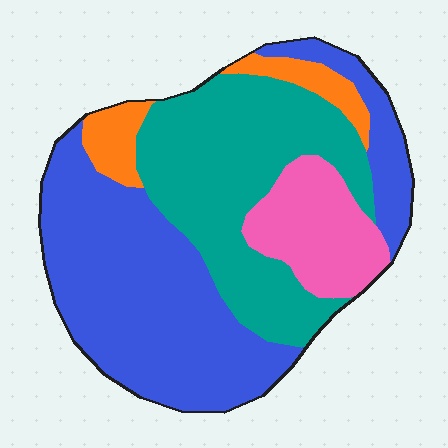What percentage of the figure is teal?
Teal takes up between a third and a half of the figure.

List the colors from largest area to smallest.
From largest to smallest: blue, teal, pink, orange.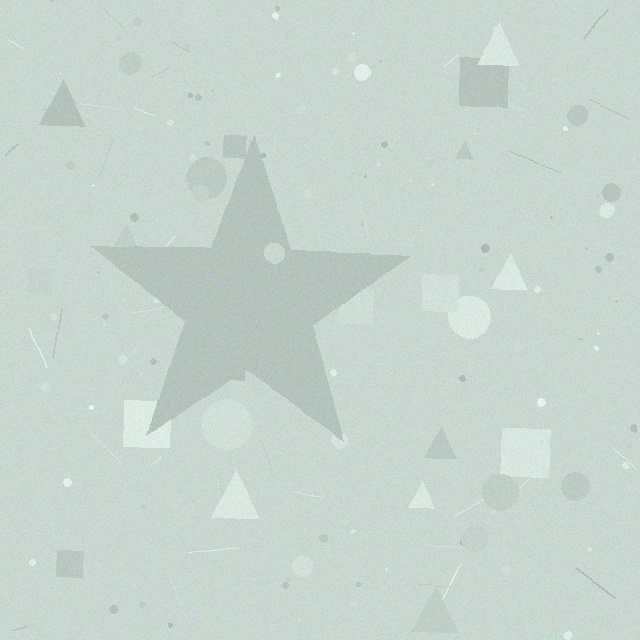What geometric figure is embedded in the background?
A star is embedded in the background.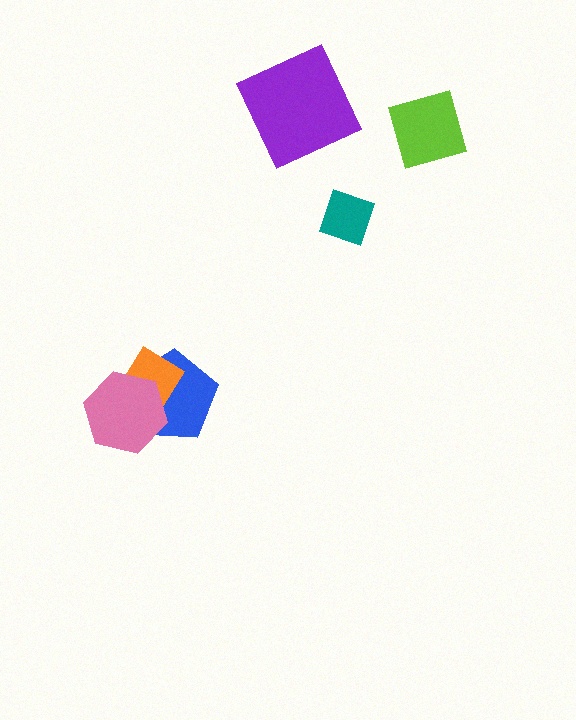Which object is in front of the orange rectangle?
The pink hexagon is in front of the orange rectangle.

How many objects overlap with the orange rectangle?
2 objects overlap with the orange rectangle.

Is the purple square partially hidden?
No, no other shape covers it.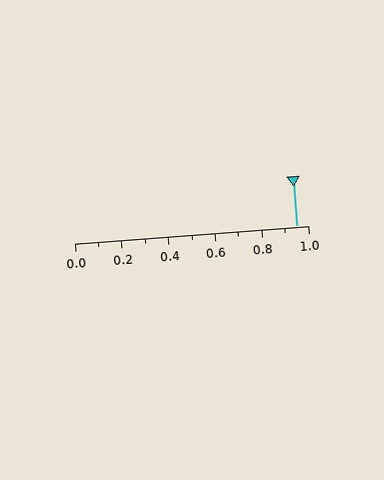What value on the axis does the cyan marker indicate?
The marker indicates approximately 0.95.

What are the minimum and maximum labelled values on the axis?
The axis runs from 0.0 to 1.0.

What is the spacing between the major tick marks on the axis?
The major ticks are spaced 0.2 apart.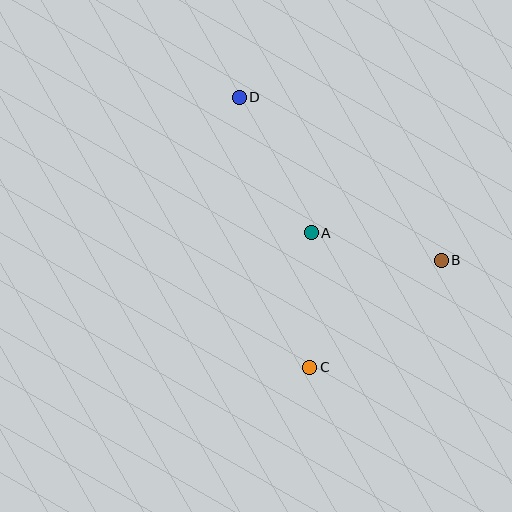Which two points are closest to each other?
Points A and B are closest to each other.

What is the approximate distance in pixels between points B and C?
The distance between B and C is approximately 169 pixels.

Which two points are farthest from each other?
Points C and D are farthest from each other.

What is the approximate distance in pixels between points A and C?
The distance between A and C is approximately 134 pixels.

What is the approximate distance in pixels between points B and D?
The distance between B and D is approximately 260 pixels.